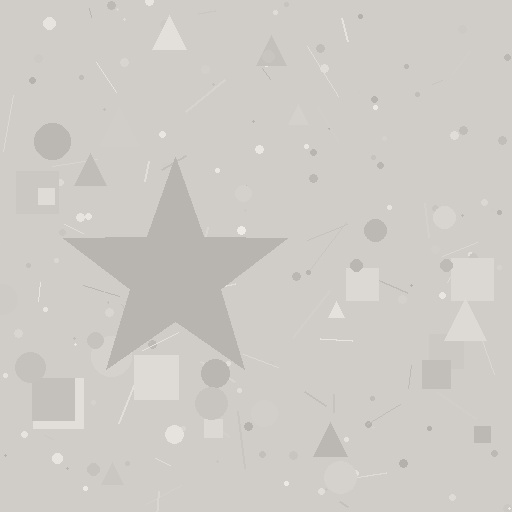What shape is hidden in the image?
A star is hidden in the image.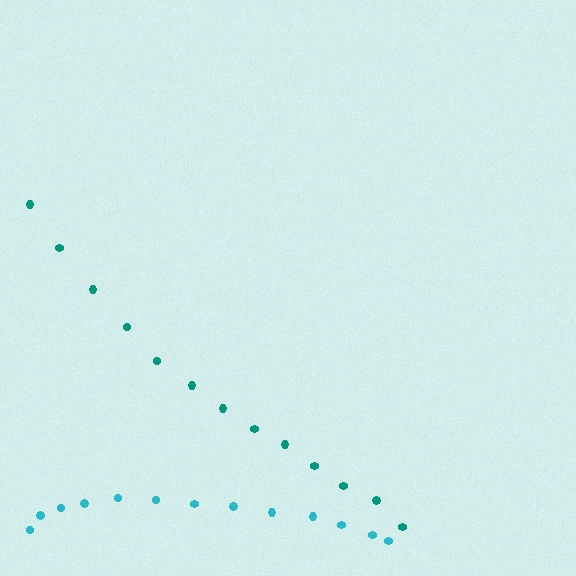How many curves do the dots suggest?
There are 2 distinct paths.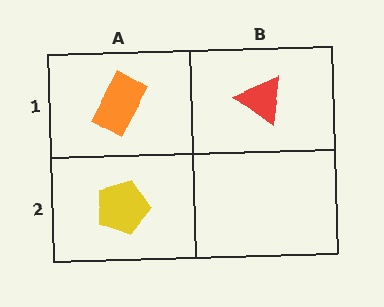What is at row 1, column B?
A red triangle.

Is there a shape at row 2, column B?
No, that cell is empty.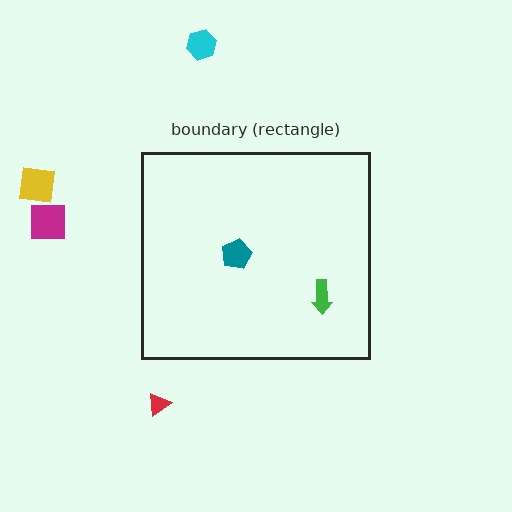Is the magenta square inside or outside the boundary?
Outside.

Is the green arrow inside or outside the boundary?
Inside.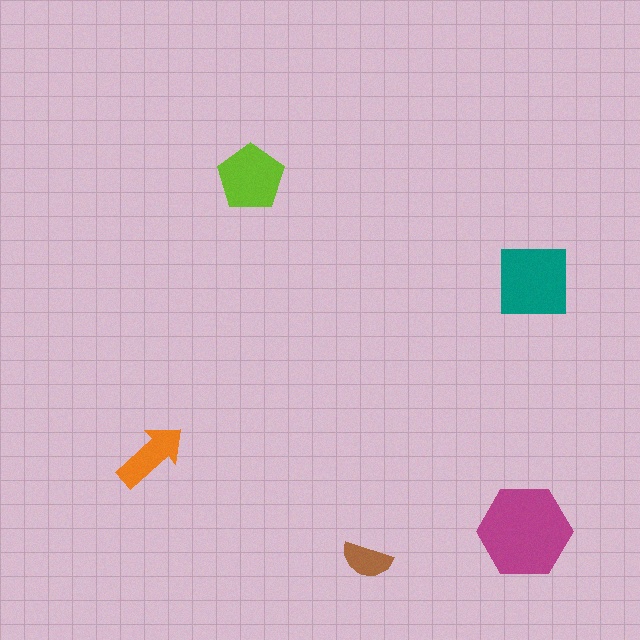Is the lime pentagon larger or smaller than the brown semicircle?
Larger.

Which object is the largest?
The magenta hexagon.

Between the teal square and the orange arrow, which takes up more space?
The teal square.